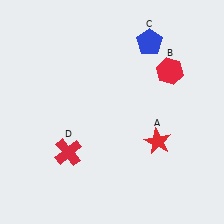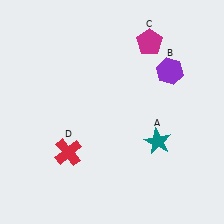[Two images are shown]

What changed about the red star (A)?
In Image 1, A is red. In Image 2, it changed to teal.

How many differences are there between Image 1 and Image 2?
There are 3 differences between the two images.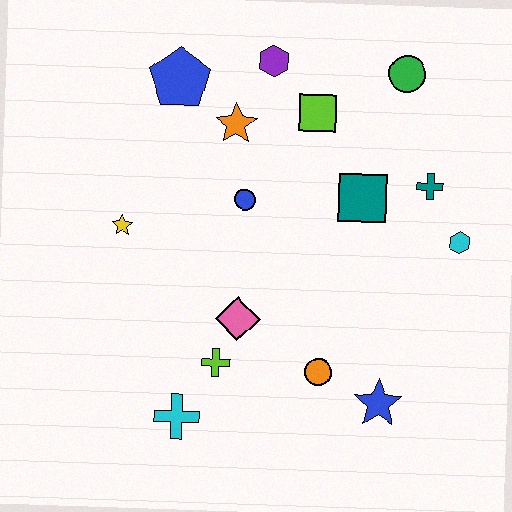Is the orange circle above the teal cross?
No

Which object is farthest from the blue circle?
The blue star is farthest from the blue circle.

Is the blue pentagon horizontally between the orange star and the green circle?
No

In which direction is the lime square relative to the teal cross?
The lime square is to the left of the teal cross.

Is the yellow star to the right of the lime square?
No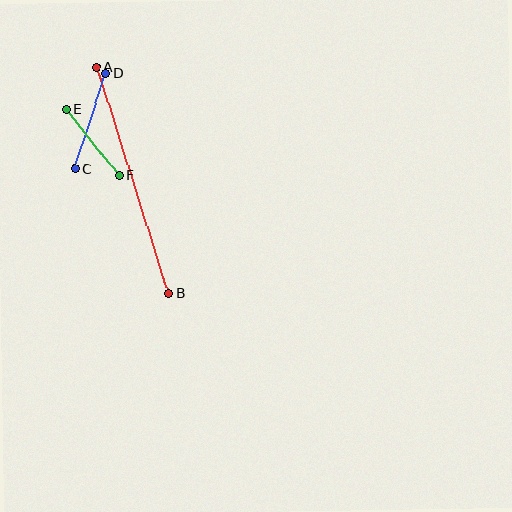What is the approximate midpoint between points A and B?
The midpoint is at approximately (132, 180) pixels.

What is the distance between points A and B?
The distance is approximately 237 pixels.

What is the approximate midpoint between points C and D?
The midpoint is at approximately (90, 121) pixels.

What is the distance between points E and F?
The distance is approximately 85 pixels.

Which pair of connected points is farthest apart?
Points A and B are farthest apart.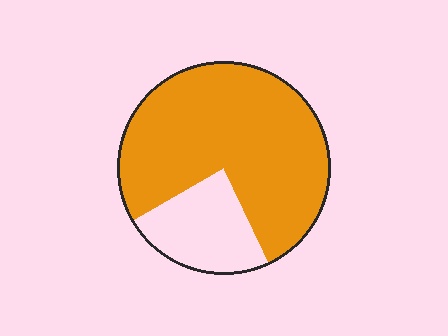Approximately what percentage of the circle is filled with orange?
Approximately 75%.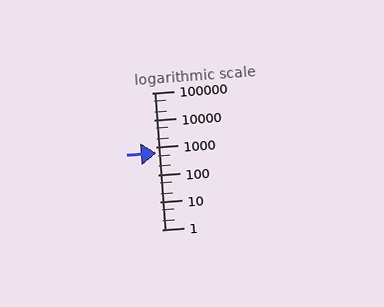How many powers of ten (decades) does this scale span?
The scale spans 5 decades, from 1 to 100000.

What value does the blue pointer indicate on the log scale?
The pointer indicates approximately 630.